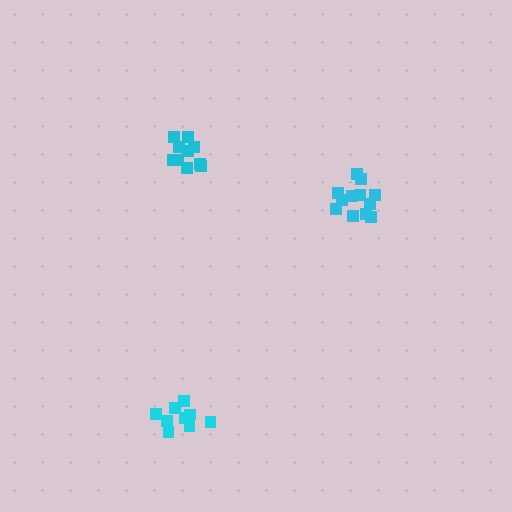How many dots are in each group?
Group 1: 9 dots, Group 2: 12 dots, Group 3: 10 dots (31 total).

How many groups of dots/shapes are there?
There are 3 groups.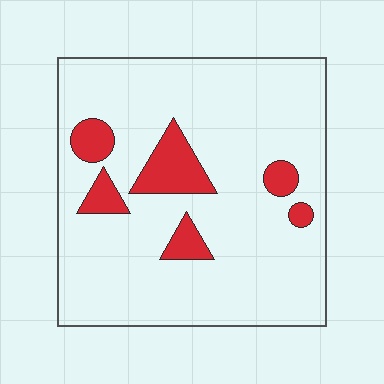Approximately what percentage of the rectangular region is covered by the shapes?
Approximately 15%.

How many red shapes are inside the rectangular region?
6.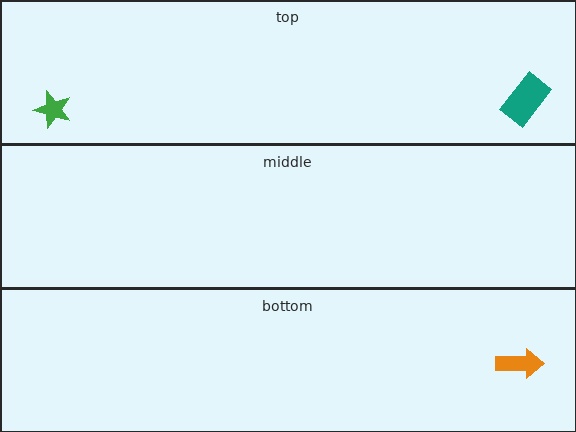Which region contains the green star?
The top region.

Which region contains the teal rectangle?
The top region.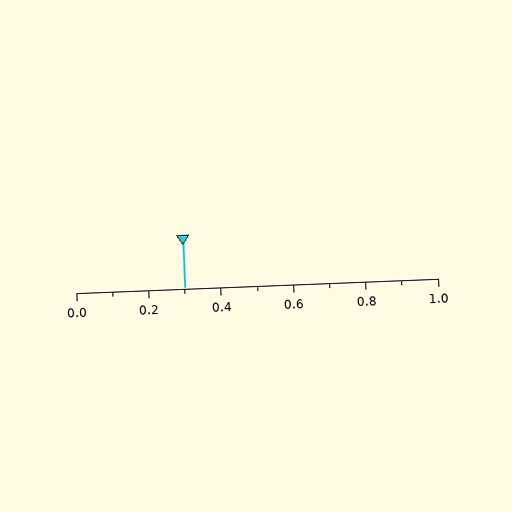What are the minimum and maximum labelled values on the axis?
The axis runs from 0.0 to 1.0.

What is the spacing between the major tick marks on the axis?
The major ticks are spaced 0.2 apart.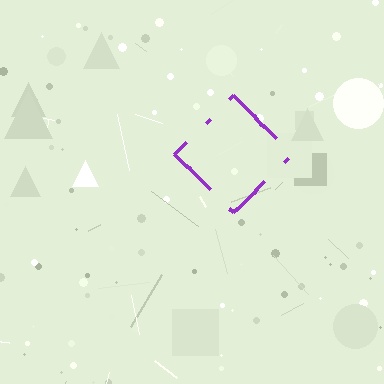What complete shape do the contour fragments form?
The contour fragments form a diamond.